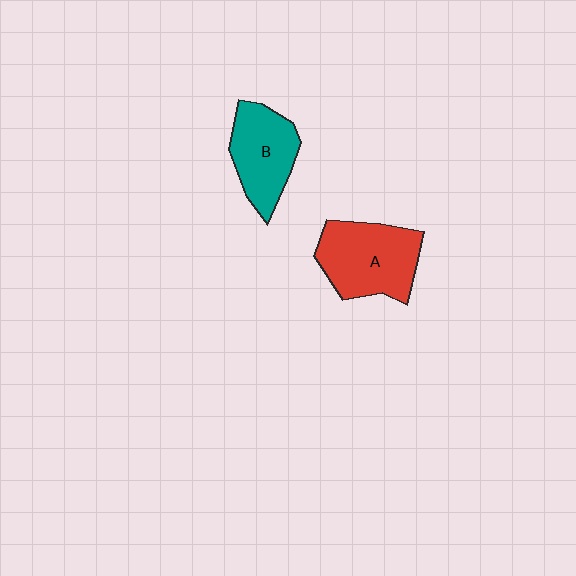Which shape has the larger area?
Shape A (red).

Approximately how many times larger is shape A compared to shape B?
Approximately 1.2 times.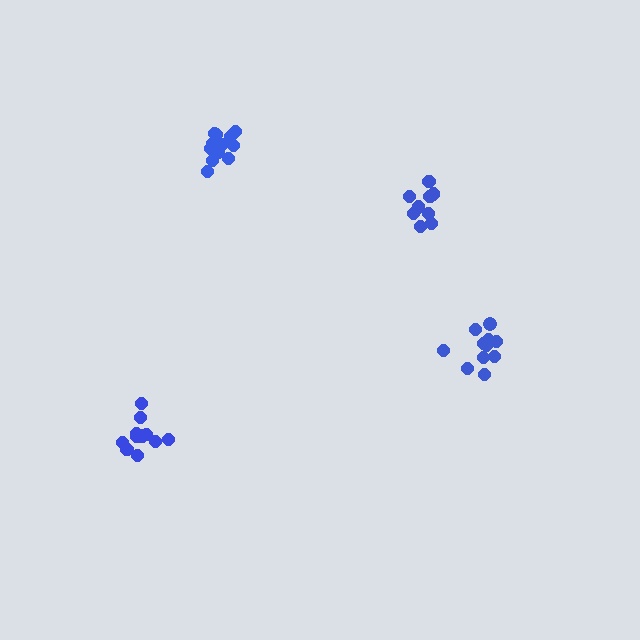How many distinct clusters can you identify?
There are 4 distinct clusters.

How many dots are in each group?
Group 1: 12 dots, Group 2: 11 dots, Group 3: 11 dots, Group 4: 10 dots (44 total).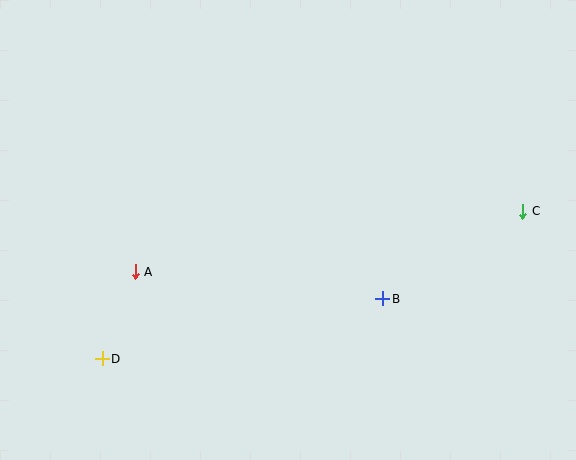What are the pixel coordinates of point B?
Point B is at (383, 299).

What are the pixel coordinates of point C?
Point C is at (523, 211).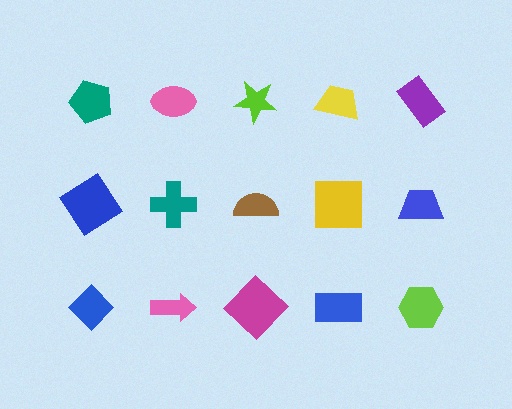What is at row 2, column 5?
A blue trapezoid.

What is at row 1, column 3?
A lime star.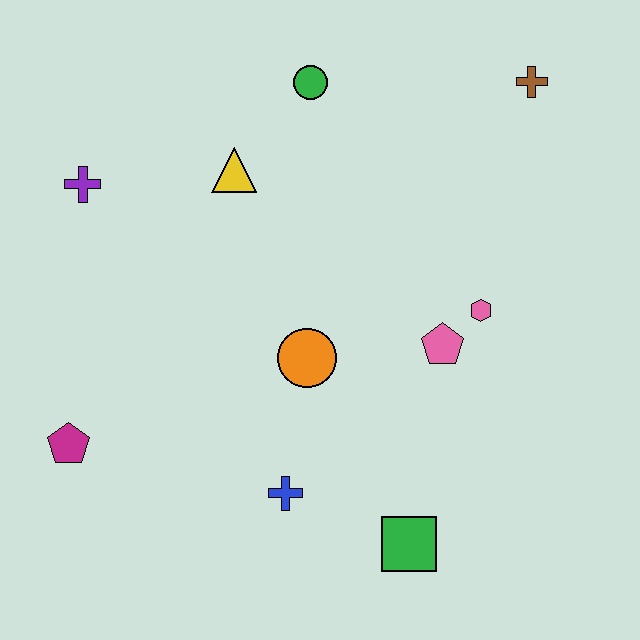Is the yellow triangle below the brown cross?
Yes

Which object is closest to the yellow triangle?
The green circle is closest to the yellow triangle.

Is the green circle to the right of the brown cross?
No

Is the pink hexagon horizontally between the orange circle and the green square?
No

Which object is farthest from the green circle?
The green square is farthest from the green circle.